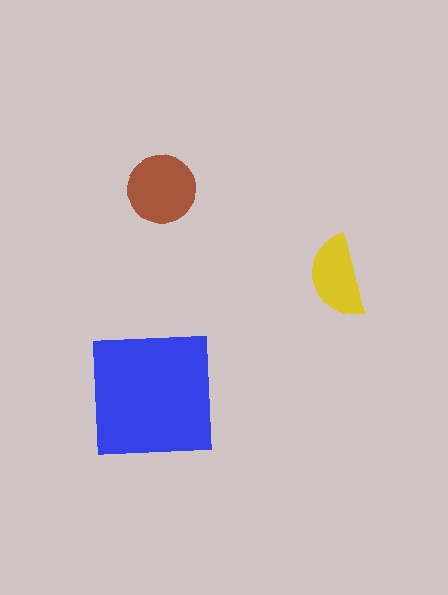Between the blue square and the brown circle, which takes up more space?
The blue square.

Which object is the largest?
The blue square.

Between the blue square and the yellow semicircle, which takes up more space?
The blue square.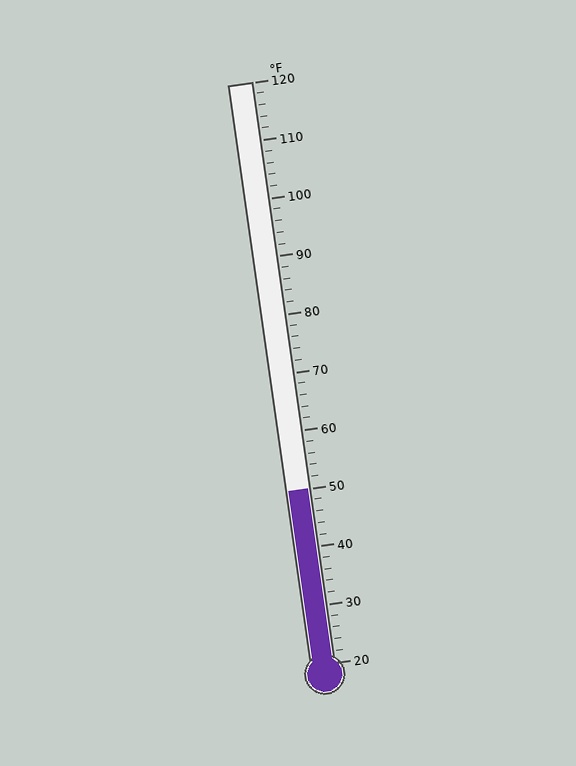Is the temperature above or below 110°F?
The temperature is below 110°F.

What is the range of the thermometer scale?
The thermometer scale ranges from 20°F to 120°F.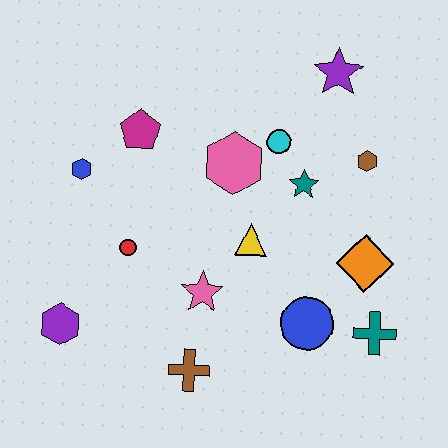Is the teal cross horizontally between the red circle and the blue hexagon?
No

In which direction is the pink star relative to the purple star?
The pink star is below the purple star.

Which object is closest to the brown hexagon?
The teal star is closest to the brown hexagon.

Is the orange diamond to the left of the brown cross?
No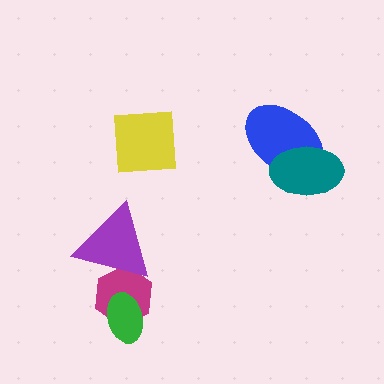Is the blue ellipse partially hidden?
Yes, it is partially covered by another shape.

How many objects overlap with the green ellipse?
1 object overlaps with the green ellipse.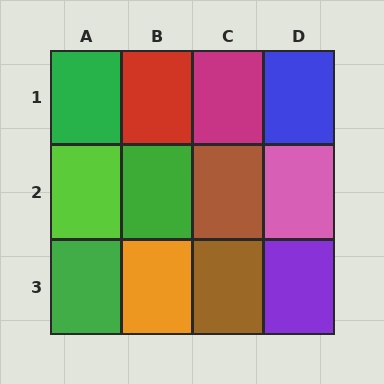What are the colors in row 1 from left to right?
Green, red, magenta, blue.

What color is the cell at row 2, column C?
Brown.